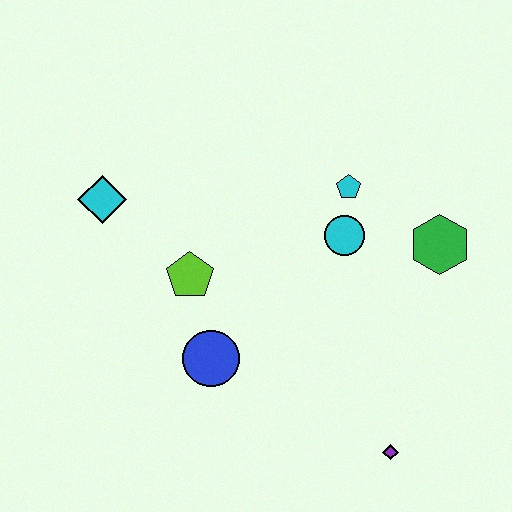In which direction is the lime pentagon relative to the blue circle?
The lime pentagon is above the blue circle.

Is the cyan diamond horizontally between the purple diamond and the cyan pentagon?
No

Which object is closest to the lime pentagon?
The blue circle is closest to the lime pentagon.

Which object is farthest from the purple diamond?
The cyan diamond is farthest from the purple diamond.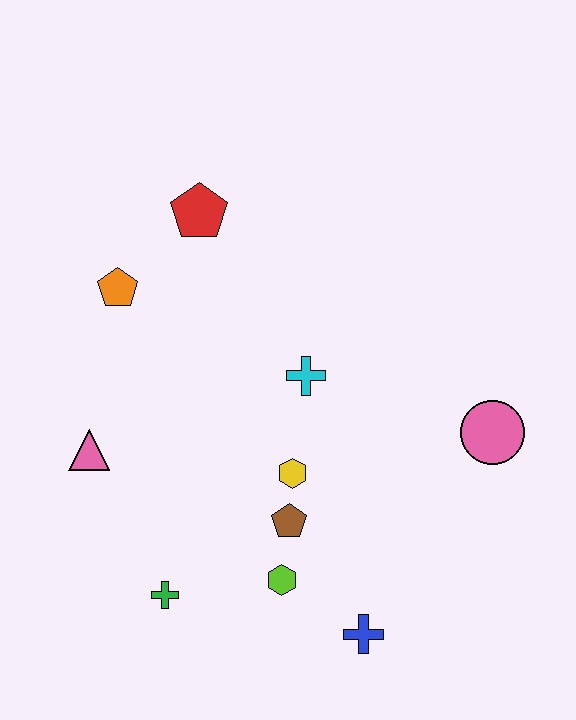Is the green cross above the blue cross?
Yes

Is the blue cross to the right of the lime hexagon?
Yes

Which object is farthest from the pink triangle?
The pink circle is farthest from the pink triangle.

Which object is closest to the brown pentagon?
The yellow hexagon is closest to the brown pentagon.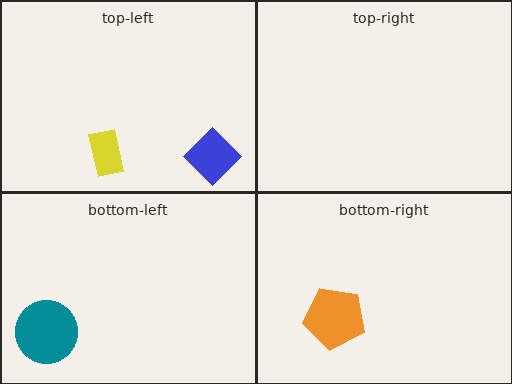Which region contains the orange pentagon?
The bottom-right region.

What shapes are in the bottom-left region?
The teal circle.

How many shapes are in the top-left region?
2.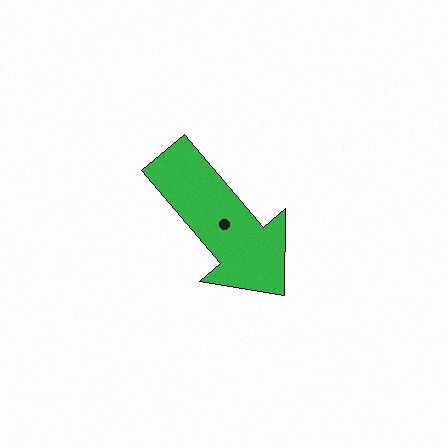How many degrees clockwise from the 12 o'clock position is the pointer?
Approximately 140 degrees.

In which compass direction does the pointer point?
Southeast.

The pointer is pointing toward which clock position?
Roughly 5 o'clock.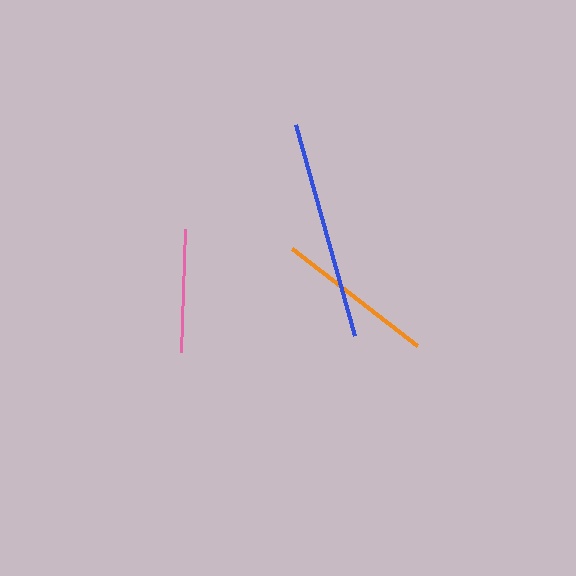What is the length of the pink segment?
The pink segment is approximately 123 pixels long.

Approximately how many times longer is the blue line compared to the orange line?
The blue line is approximately 1.4 times the length of the orange line.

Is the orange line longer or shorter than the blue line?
The blue line is longer than the orange line.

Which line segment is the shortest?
The pink line is the shortest at approximately 123 pixels.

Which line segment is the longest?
The blue line is the longest at approximately 219 pixels.